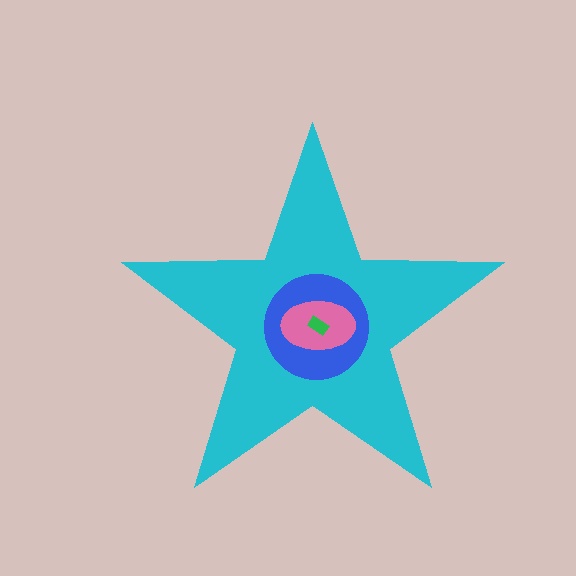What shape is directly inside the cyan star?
The blue circle.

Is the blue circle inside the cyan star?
Yes.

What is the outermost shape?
The cyan star.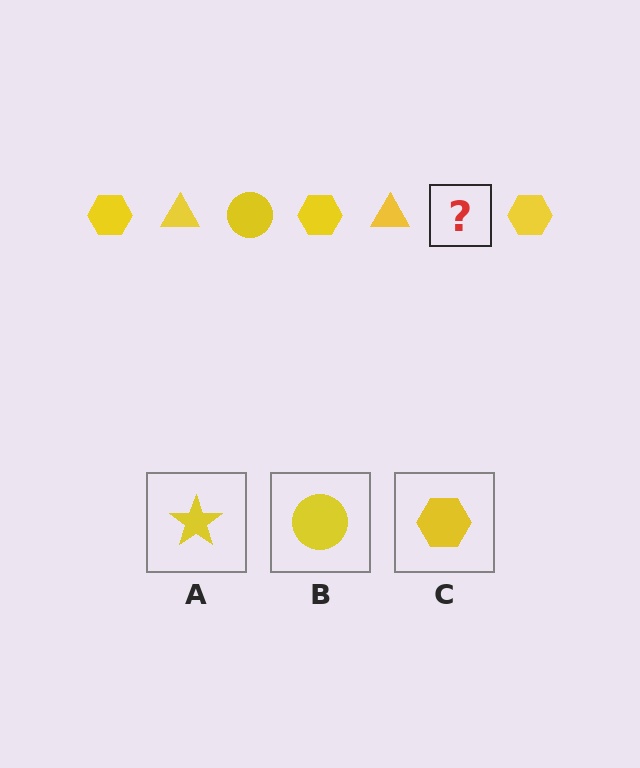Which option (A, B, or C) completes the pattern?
B.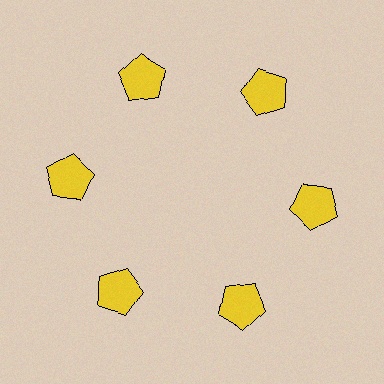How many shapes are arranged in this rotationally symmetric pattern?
There are 6 shapes, arranged in 6 groups of 1.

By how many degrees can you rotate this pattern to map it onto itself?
The pattern maps onto itself every 60 degrees of rotation.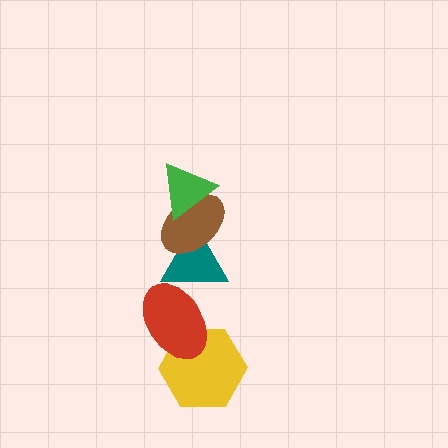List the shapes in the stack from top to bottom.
From top to bottom: the green triangle, the brown ellipse, the teal triangle, the red ellipse, the yellow hexagon.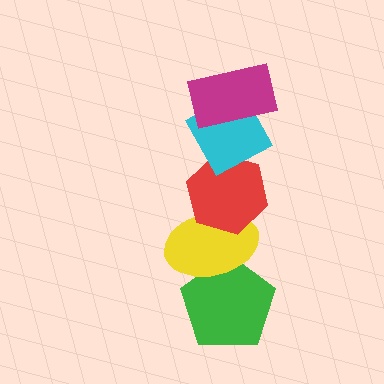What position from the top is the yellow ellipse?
The yellow ellipse is 4th from the top.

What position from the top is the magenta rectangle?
The magenta rectangle is 1st from the top.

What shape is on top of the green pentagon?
The yellow ellipse is on top of the green pentagon.